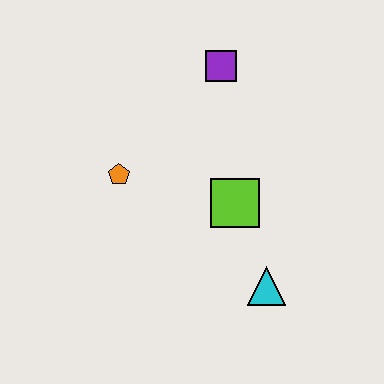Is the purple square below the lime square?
No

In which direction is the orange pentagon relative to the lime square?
The orange pentagon is to the left of the lime square.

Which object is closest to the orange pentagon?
The lime square is closest to the orange pentagon.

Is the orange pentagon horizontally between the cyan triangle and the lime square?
No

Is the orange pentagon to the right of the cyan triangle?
No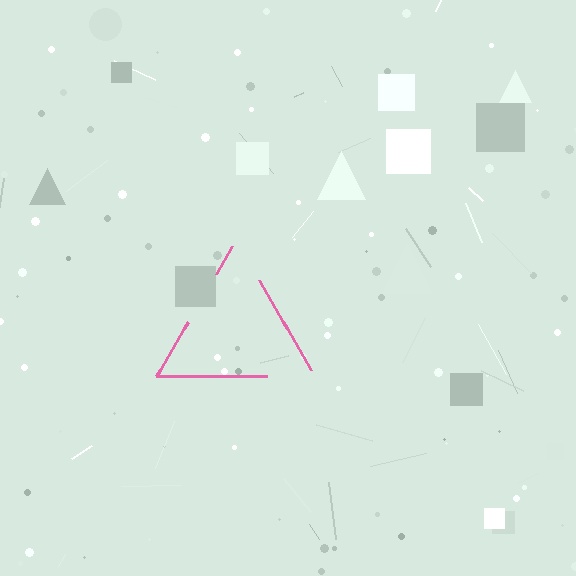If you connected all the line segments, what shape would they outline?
They would outline a triangle.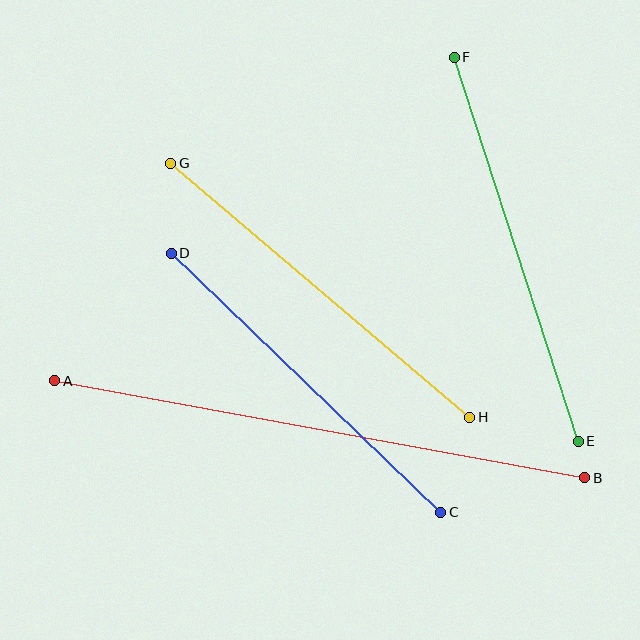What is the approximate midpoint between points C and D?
The midpoint is at approximately (306, 383) pixels.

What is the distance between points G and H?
The distance is approximately 392 pixels.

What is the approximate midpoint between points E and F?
The midpoint is at approximately (516, 249) pixels.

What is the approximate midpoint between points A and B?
The midpoint is at approximately (320, 429) pixels.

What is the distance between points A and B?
The distance is approximately 539 pixels.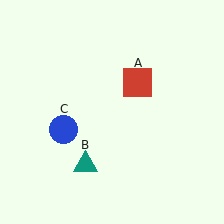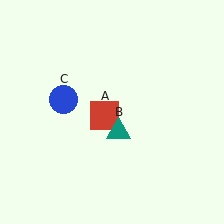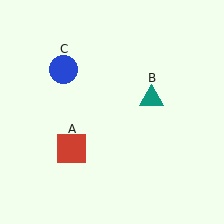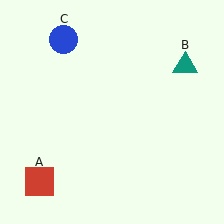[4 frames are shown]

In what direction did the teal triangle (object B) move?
The teal triangle (object B) moved up and to the right.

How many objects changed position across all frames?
3 objects changed position: red square (object A), teal triangle (object B), blue circle (object C).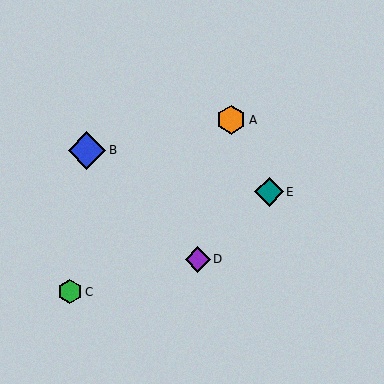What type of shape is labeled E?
Shape E is a teal diamond.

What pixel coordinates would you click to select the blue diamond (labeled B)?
Click at (87, 150) to select the blue diamond B.